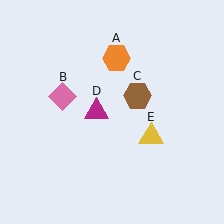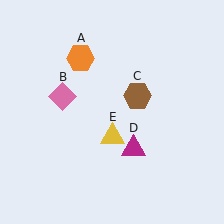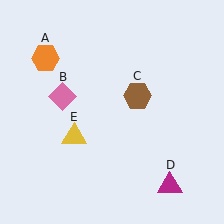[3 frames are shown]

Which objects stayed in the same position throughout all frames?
Pink diamond (object B) and brown hexagon (object C) remained stationary.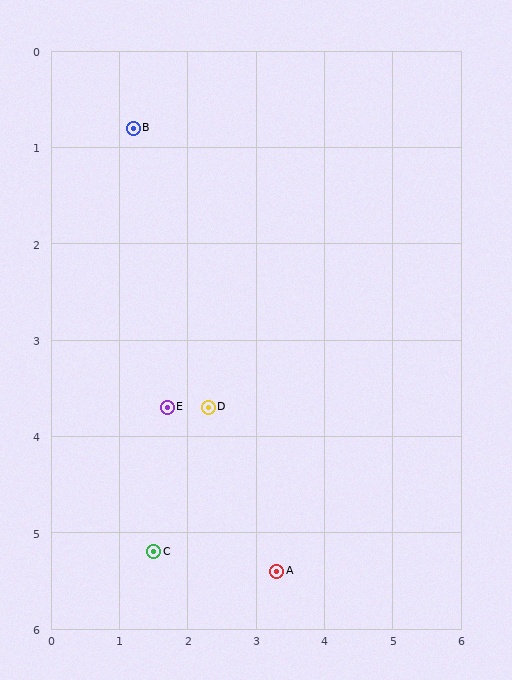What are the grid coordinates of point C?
Point C is at approximately (1.5, 5.2).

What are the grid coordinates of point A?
Point A is at approximately (3.3, 5.4).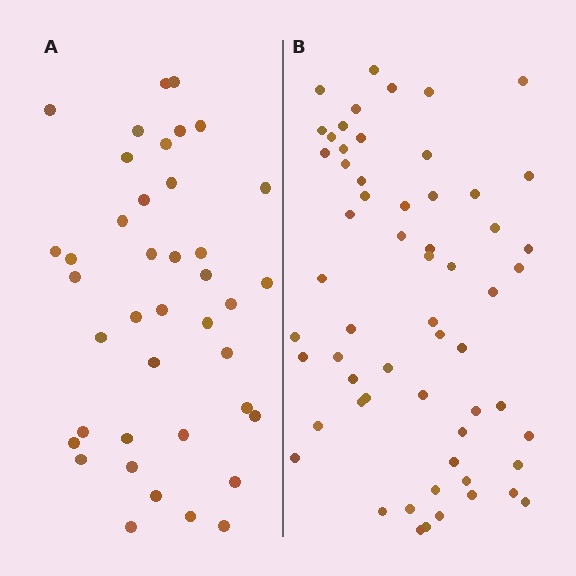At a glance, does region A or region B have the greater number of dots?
Region B (the right region) has more dots.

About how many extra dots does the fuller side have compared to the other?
Region B has approximately 20 more dots than region A.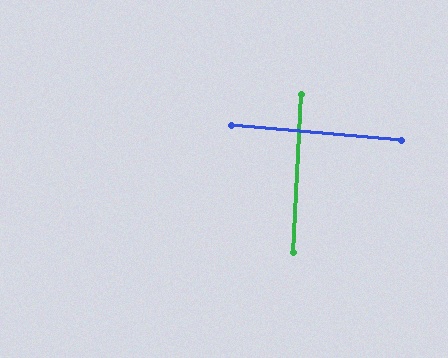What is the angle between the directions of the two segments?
Approximately 88 degrees.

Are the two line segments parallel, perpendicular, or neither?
Perpendicular — they meet at approximately 88°.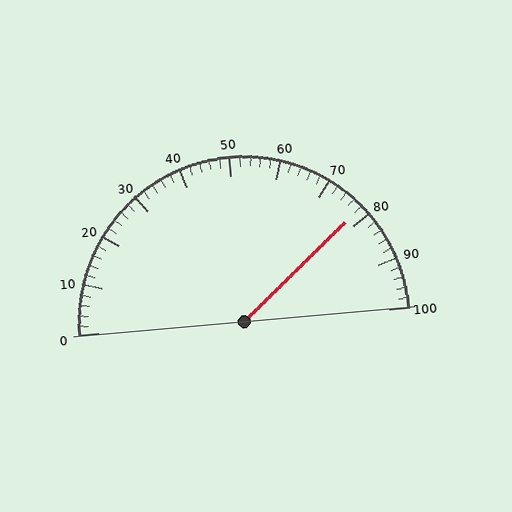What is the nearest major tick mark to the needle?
The nearest major tick mark is 80.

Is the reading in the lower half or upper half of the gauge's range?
The reading is in the upper half of the range (0 to 100).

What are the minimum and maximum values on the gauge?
The gauge ranges from 0 to 100.